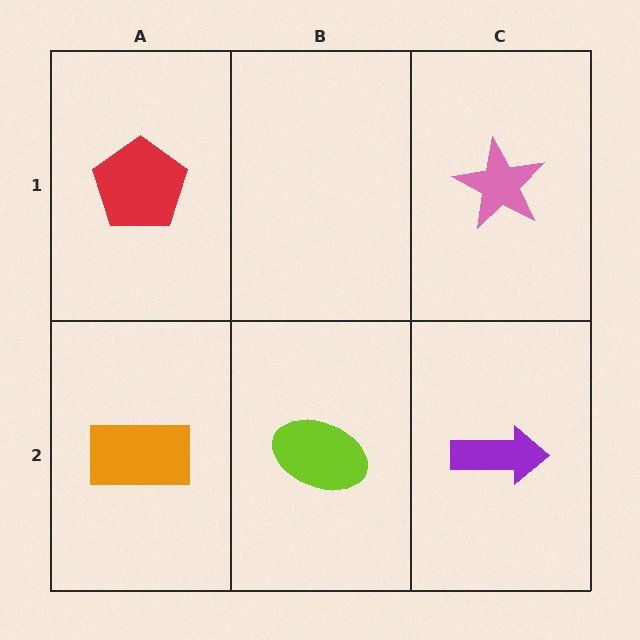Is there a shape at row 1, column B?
No, that cell is empty.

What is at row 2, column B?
A lime ellipse.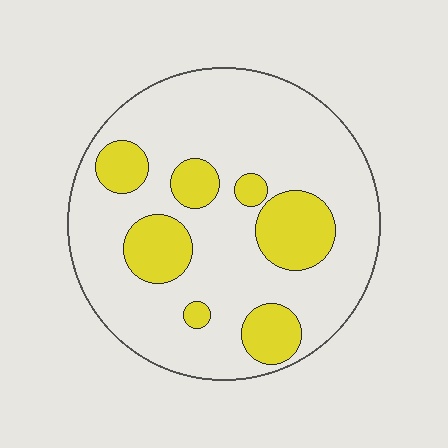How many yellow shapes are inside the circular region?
7.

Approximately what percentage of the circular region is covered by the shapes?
Approximately 25%.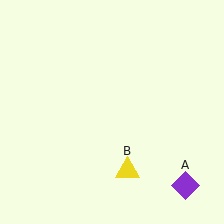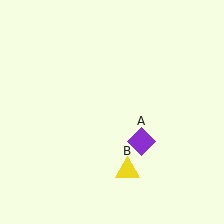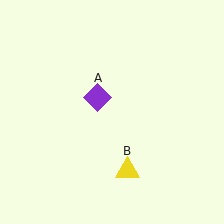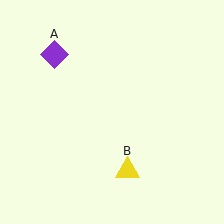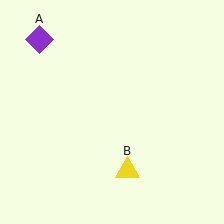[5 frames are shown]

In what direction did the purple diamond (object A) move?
The purple diamond (object A) moved up and to the left.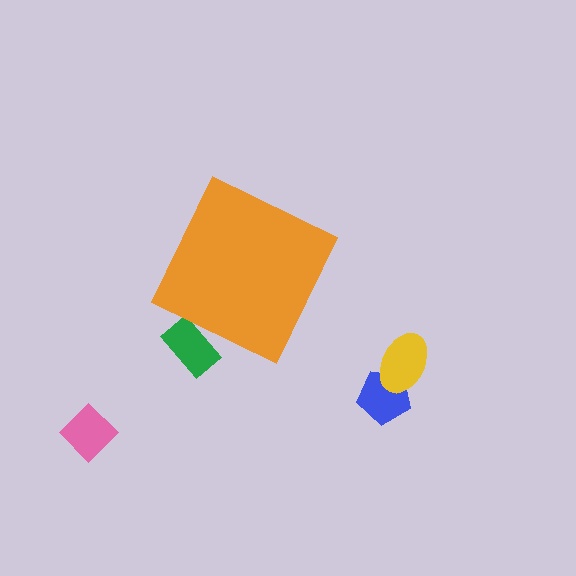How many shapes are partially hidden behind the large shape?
1 shape is partially hidden.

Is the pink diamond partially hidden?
No, the pink diamond is fully visible.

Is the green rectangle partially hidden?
Yes, the green rectangle is partially hidden behind the orange diamond.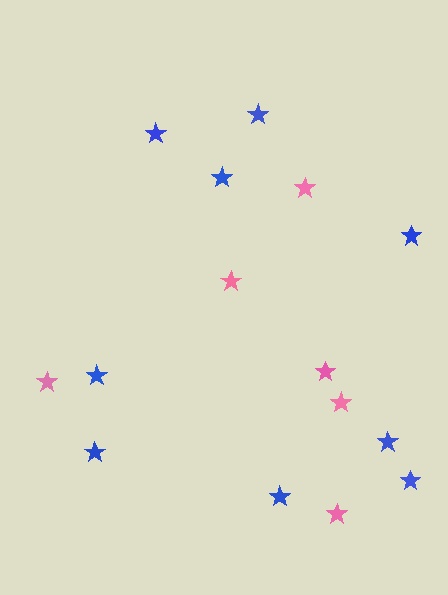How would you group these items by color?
There are 2 groups: one group of blue stars (9) and one group of pink stars (6).